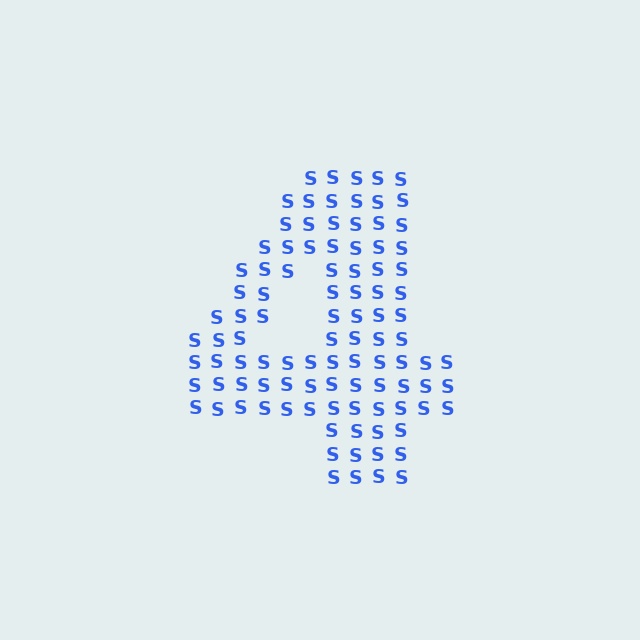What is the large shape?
The large shape is the digit 4.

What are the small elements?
The small elements are letter S's.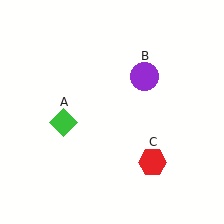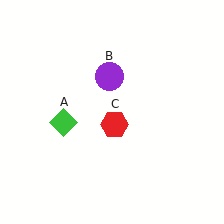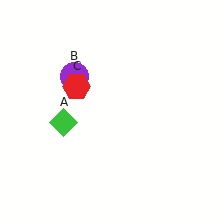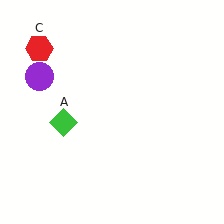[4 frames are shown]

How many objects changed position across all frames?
2 objects changed position: purple circle (object B), red hexagon (object C).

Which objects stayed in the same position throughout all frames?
Green diamond (object A) remained stationary.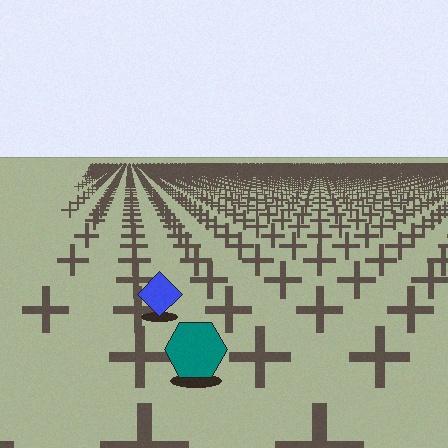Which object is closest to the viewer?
The teal hexagon is closest. The texture marks near it are larger and more spread out.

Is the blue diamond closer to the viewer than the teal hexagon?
No. The teal hexagon is closer — you can tell from the texture gradient: the ground texture is coarser near it.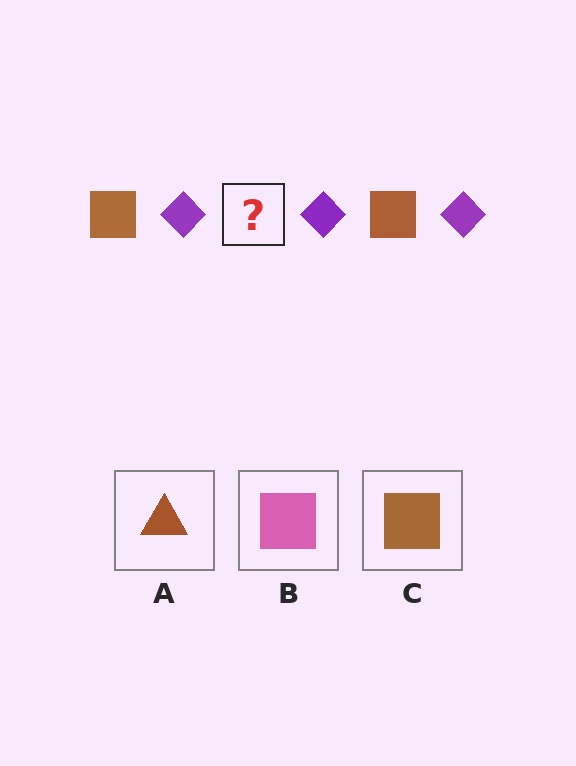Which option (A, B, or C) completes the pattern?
C.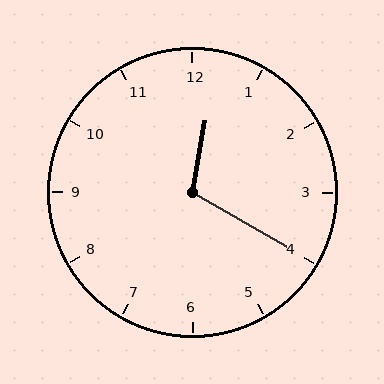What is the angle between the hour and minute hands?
Approximately 110 degrees.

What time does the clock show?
12:20.